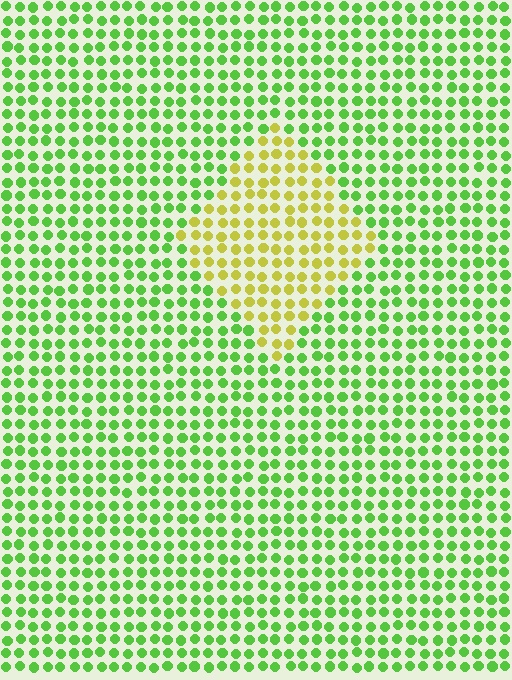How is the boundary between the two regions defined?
The boundary is defined purely by a slight shift in hue (about 47 degrees). Spacing, size, and orientation are identical on both sides.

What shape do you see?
I see a diamond.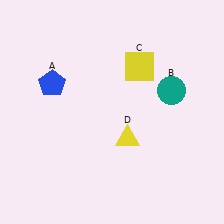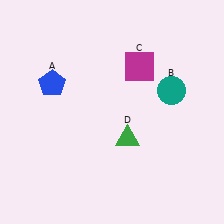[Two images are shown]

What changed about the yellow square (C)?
In Image 1, C is yellow. In Image 2, it changed to magenta.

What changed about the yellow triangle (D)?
In Image 1, D is yellow. In Image 2, it changed to green.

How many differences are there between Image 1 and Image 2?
There are 2 differences between the two images.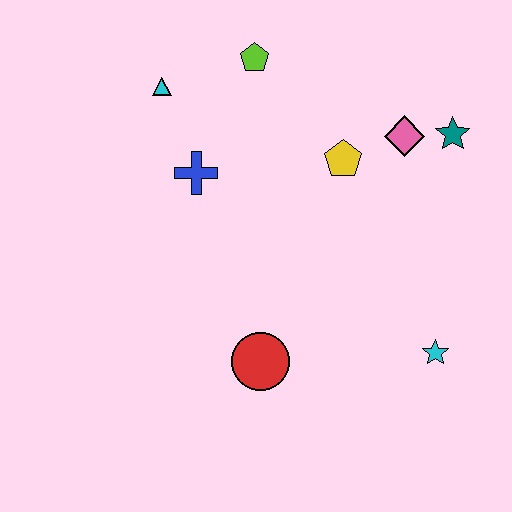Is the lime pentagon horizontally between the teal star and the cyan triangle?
Yes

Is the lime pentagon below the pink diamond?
No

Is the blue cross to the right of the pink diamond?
No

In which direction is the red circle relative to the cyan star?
The red circle is to the left of the cyan star.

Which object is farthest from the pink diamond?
The red circle is farthest from the pink diamond.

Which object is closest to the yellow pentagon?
The pink diamond is closest to the yellow pentagon.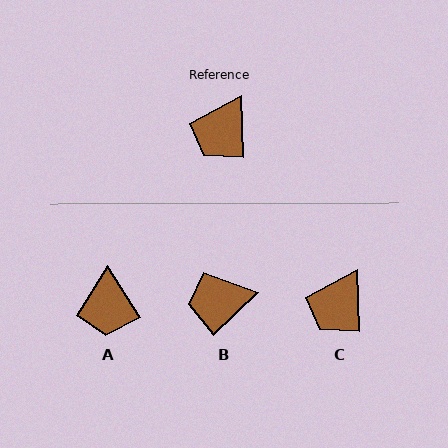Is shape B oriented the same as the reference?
No, it is off by about 48 degrees.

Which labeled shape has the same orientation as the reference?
C.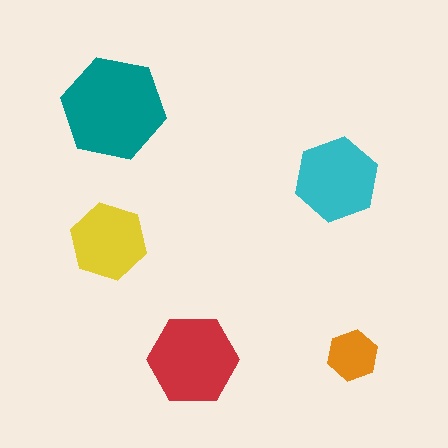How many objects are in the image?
There are 5 objects in the image.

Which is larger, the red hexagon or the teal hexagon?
The teal one.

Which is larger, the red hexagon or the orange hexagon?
The red one.